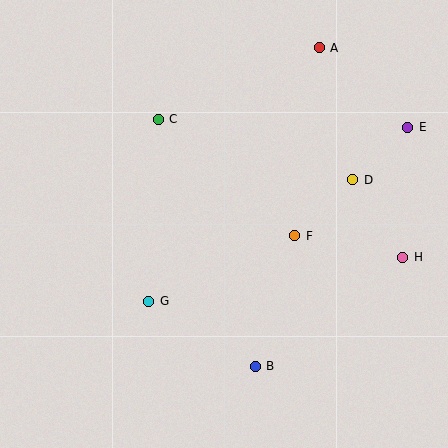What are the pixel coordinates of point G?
Point G is at (149, 301).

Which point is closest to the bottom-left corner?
Point G is closest to the bottom-left corner.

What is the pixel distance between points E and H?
The distance between E and H is 130 pixels.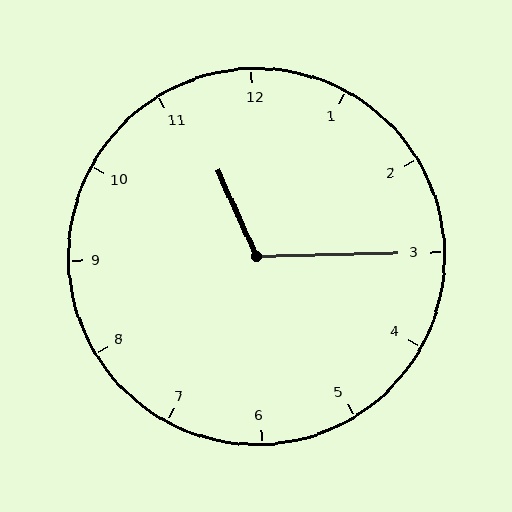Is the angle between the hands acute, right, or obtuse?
It is obtuse.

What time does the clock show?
11:15.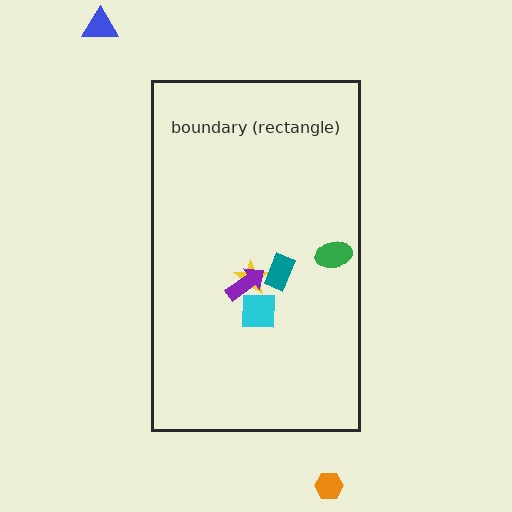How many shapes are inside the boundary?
5 inside, 2 outside.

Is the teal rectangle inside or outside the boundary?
Inside.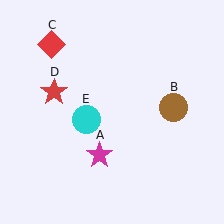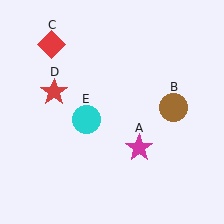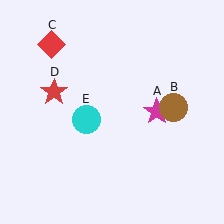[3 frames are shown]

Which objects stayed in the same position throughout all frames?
Brown circle (object B) and red diamond (object C) and red star (object D) and cyan circle (object E) remained stationary.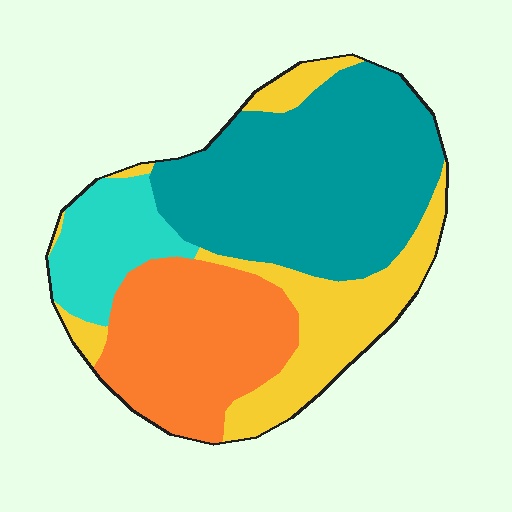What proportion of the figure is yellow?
Yellow takes up about one fifth (1/5) of the figure.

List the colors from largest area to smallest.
From largest to smallest: teal, orange, yellow, cyan.